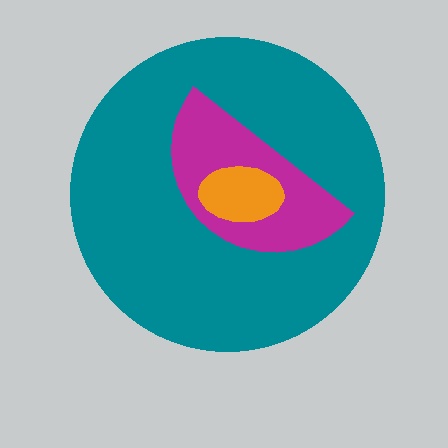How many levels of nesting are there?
3.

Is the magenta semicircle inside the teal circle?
Yes.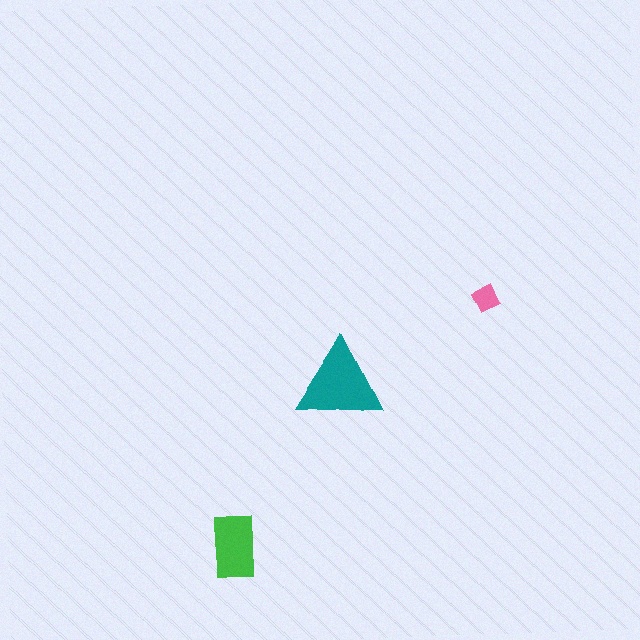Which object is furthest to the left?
The green rectangle is leftmost.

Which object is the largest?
The teal triangle.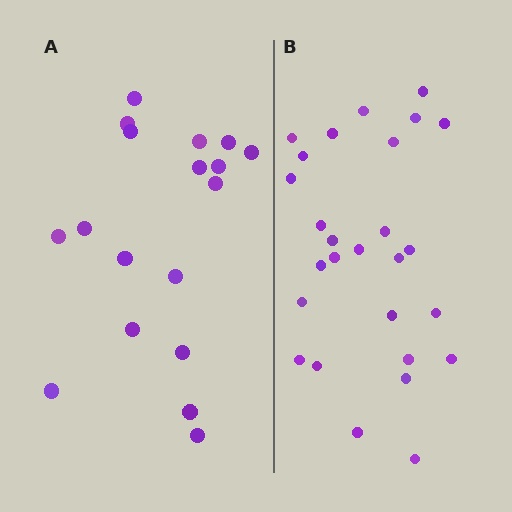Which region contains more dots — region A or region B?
Region B (the right region) has more dots.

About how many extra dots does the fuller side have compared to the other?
Region B has roughly 8 or so more dots than region A.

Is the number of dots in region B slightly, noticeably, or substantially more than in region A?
Region B has substantially more. The ratio is roughly 1.5 to 1.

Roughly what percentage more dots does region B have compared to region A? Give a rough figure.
About 50% more.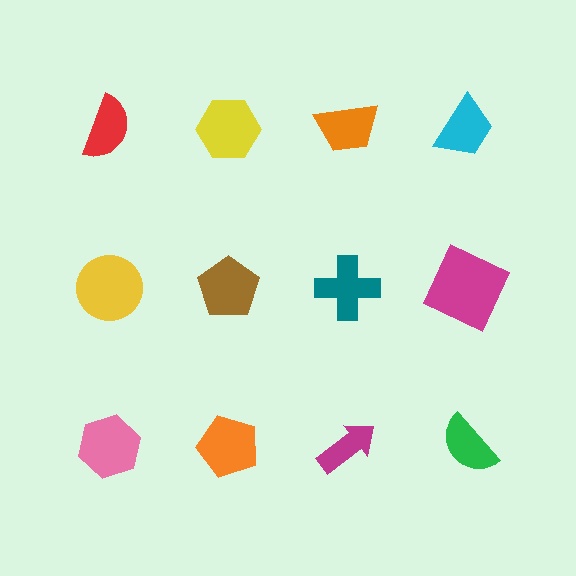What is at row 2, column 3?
A teal cross.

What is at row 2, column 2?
A brown pentagon.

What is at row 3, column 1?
A pink hexagon.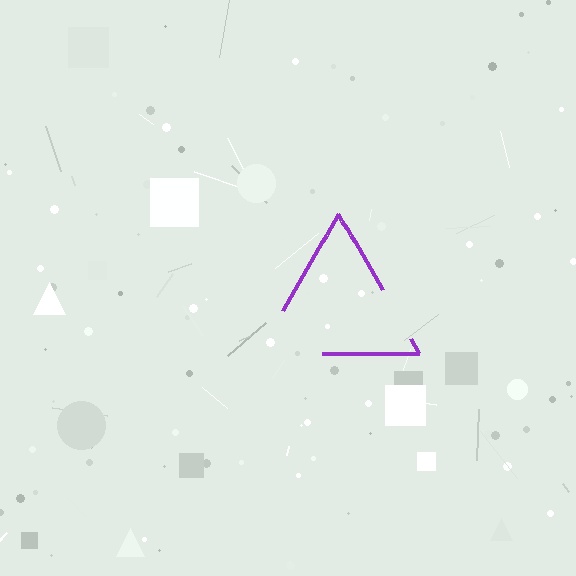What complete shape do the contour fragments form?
The contour fragments form a triangle.